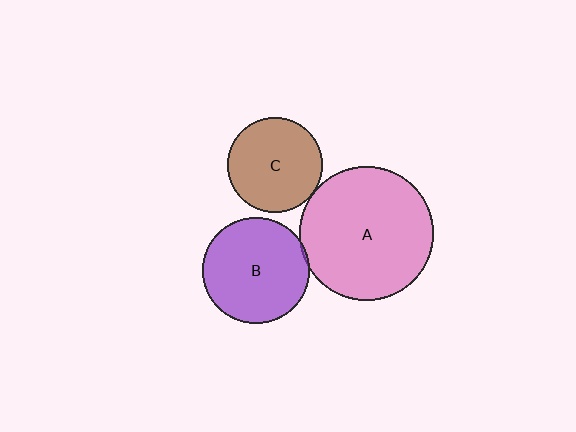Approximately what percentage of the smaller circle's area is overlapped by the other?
Approximately 5%.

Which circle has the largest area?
Circle A (pink).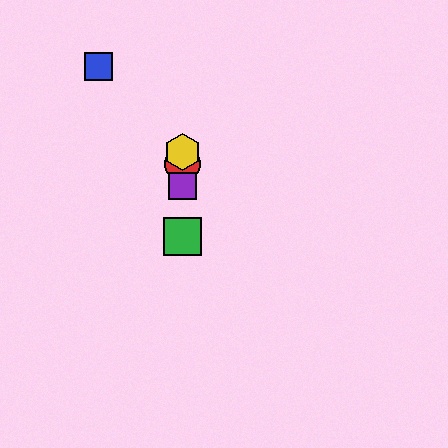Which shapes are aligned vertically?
The red circle, the green square, the yellow hexagon, the purple square are aligned vertically.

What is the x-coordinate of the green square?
The green square is at x≈182.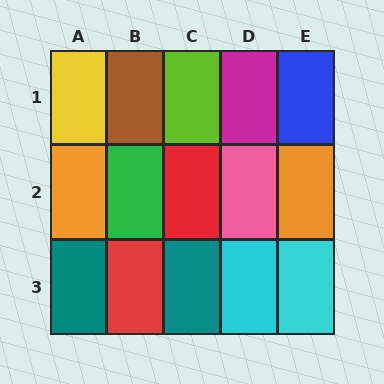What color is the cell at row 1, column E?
Blue.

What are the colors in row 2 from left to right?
Orange, green, red, pink, orange.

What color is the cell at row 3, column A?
Teal.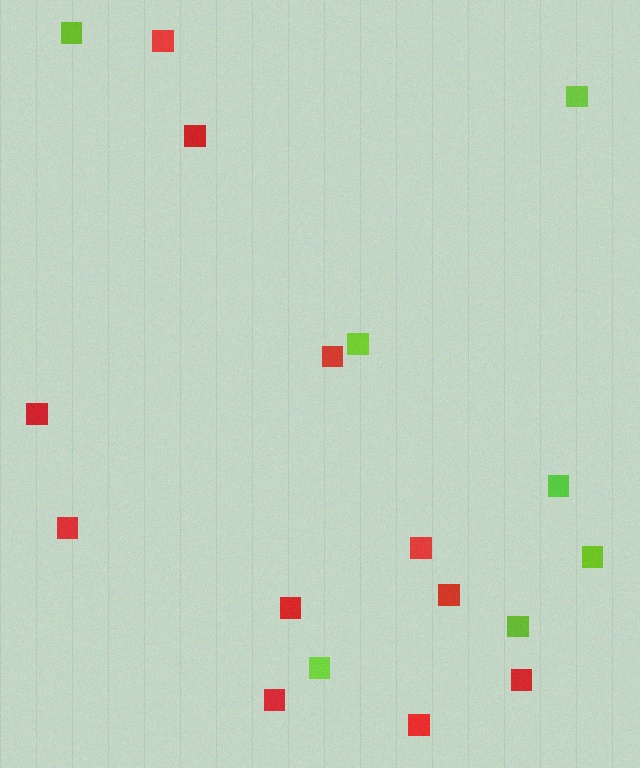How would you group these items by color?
There are 2 groups: one group of lime squares (7) and one group of red squares (11).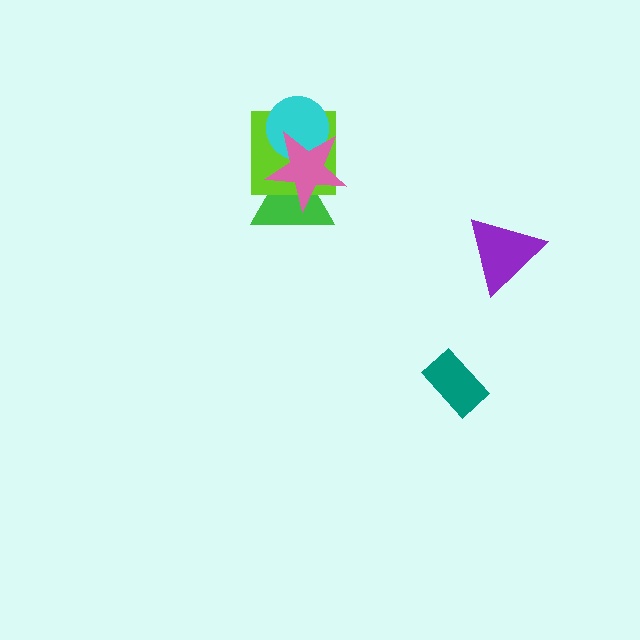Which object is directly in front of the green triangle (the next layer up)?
The lime square is directly in front of the green triangle.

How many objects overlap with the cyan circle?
2 objects overlap with the cyan circle.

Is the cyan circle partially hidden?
Yes, it is partially covered by another shape.